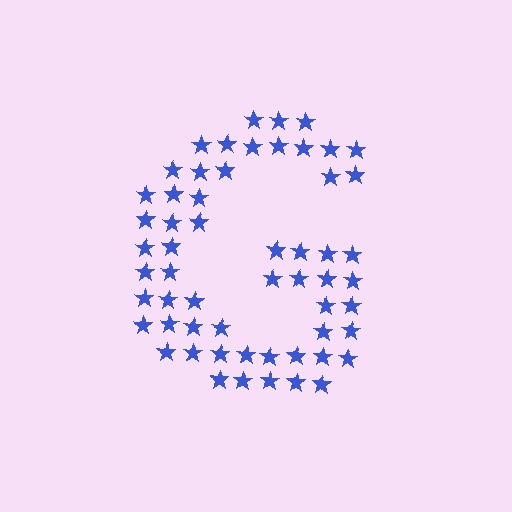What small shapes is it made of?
It is made of small stars.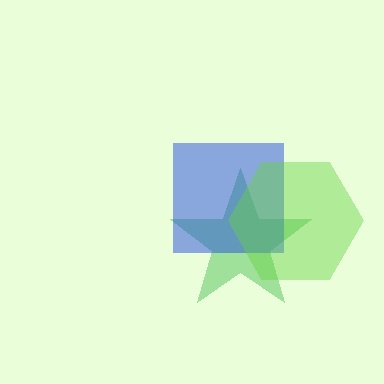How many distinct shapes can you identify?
There are 3 distinct shapes: a green star, a blue square, a lime hexagon.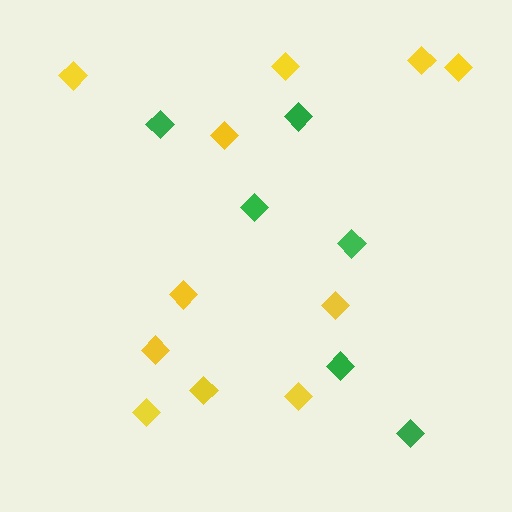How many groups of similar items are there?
There are 2 groups: one group of yellow diamonds (11) and one group of green diamonds (6).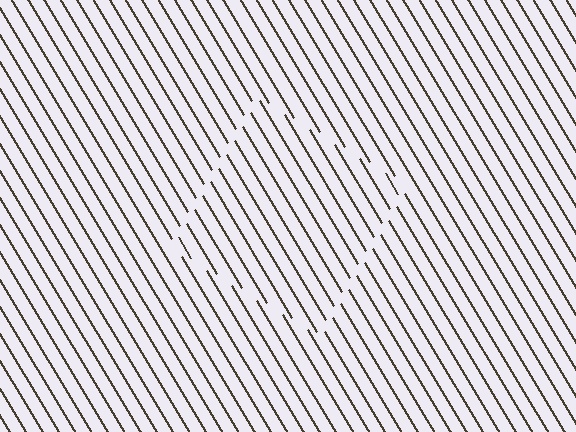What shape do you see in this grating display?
An illusory square. The interior of the shape contains the same grating, shifted by half a period — the contour is defined by the phase discontinuity where line-ends from the inner and outer gratings abut.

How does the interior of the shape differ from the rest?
The interior of the shape contains the same grating, shifted by half a period — the contour is defined by the phase discontinuity where line-ends from the inner and outer gratings abut.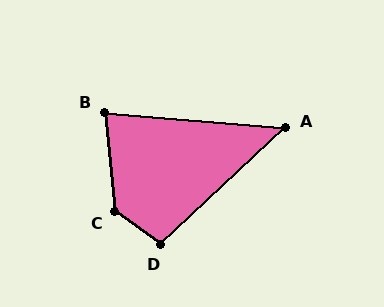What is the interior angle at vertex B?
Approximately 79 degrees (acute).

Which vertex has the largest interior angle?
C, at approximately 132 degrees.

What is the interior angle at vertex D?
Approximately 101 degrees (obtuse).